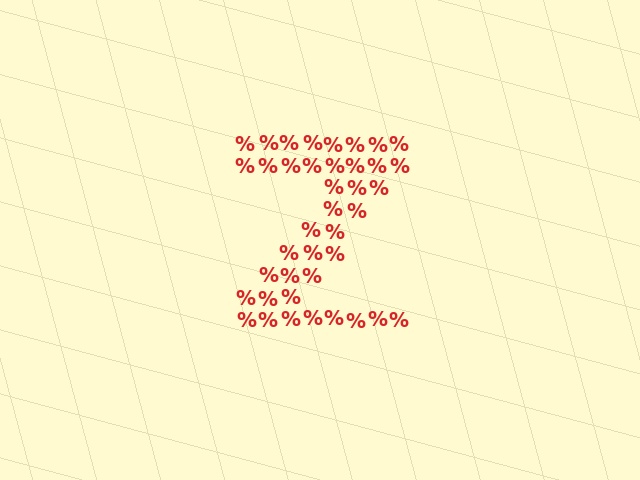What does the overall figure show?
The overall figure shows the letter Z.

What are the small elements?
The small elements are percent signs.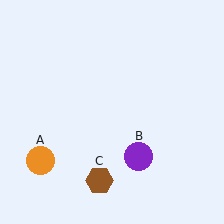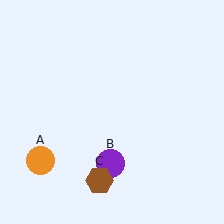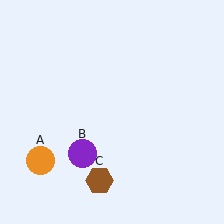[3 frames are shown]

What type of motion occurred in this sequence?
The purple circle (object B) rotated clockwise around the center of the scene.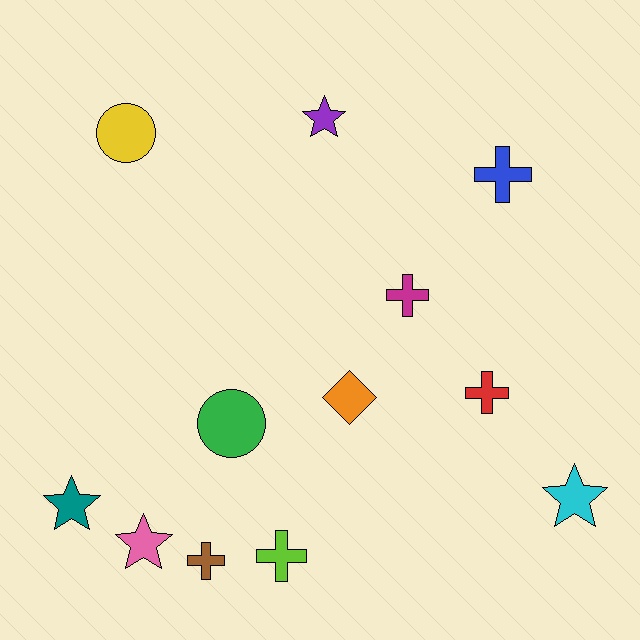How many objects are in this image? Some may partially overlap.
There are 12 objects.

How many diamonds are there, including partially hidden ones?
There is 1 diamond.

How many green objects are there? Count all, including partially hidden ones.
There is 1 green object.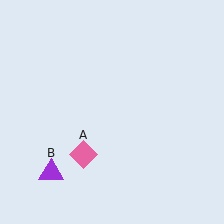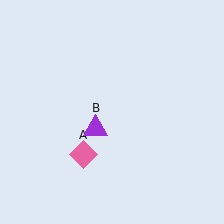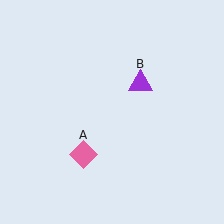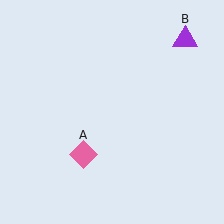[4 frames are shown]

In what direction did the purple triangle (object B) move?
The purple triangle (object B) moved up and to the right.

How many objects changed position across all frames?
1 object changed position: purple triangle (object B).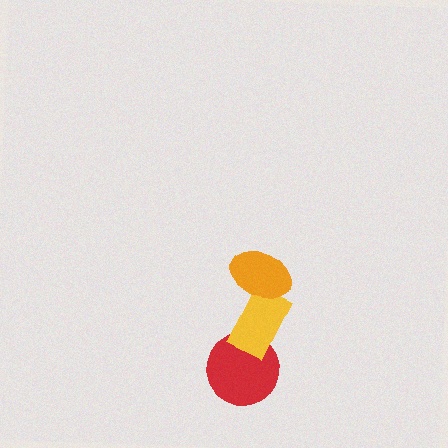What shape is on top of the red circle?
The yellow rectangle is on top of the red circle.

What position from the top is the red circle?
The red circle is 3rd from the top.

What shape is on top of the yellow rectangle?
The orange ellipse is on top of the yellow rectangle.